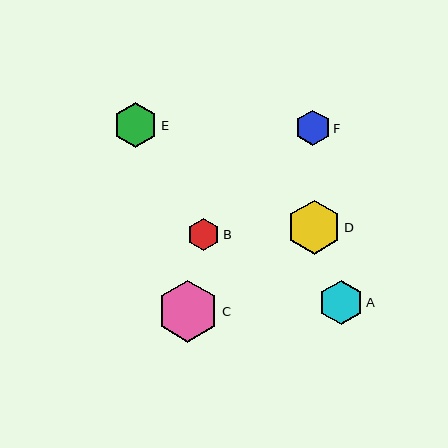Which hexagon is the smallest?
Hexagon B is the smallest with a size of approximately 32 pixels.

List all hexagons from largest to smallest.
From largest to smallest: C, D, A, E, F, B.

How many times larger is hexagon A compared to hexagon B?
Hexagon A is approximately 1.4 times the size of hexagon B.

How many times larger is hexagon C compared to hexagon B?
Hexagon C is approximately 1.9 times the size of hexagon B.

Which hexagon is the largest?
Hexagon C is the largest with a size of approximately 62 pixels.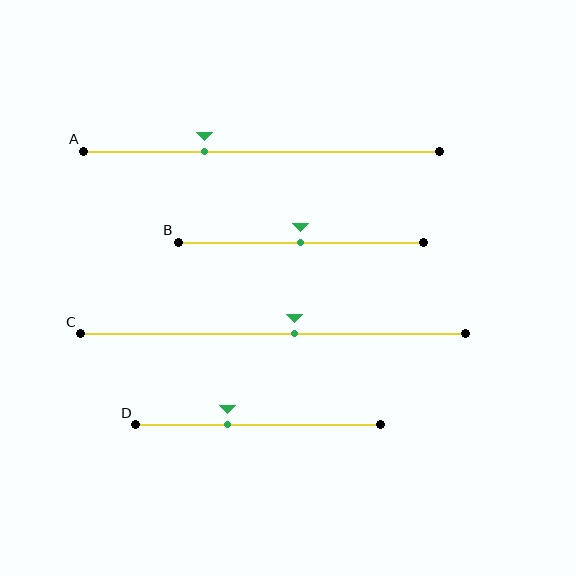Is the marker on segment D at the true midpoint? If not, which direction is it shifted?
No, the marker on segment D is shifted to the left by about 13% of the segment length.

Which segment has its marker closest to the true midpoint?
Segment B has its marker closest to the true midpoint.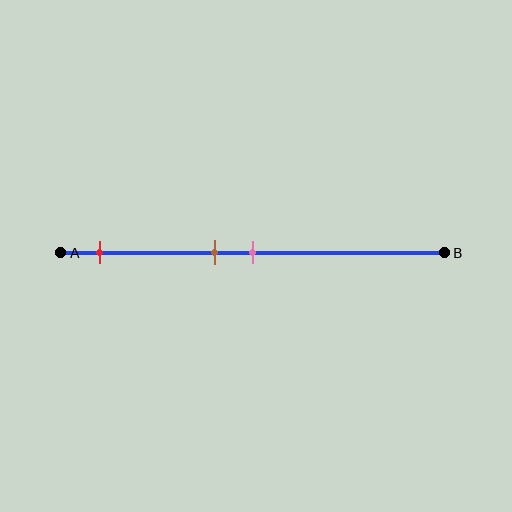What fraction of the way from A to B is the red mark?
The red mark is approximately 10% (0.1) of the way from A to B.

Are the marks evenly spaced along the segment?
No, the marks are not evenly spaced.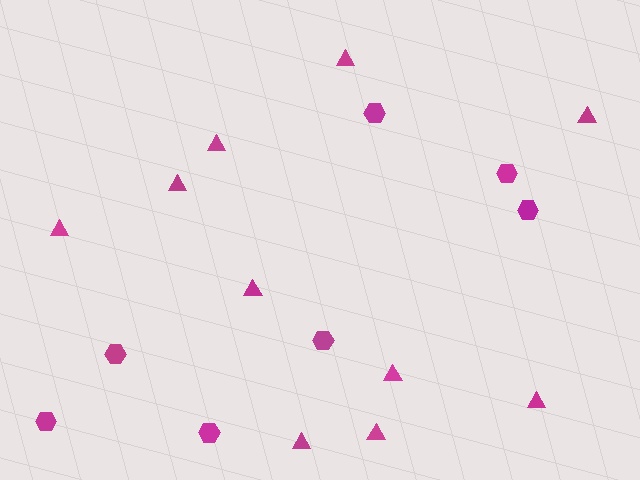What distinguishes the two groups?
There are 2 groups: one group of triangles (10) and one group of hexagons (7).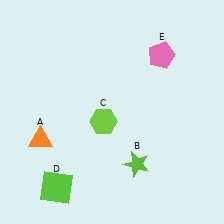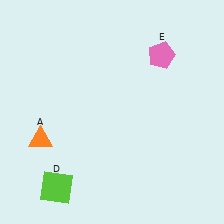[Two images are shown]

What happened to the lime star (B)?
The lime star (B) was removed in Image 2. It was in the bottom-right area of Image 1.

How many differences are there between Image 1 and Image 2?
There are 2 differences between the two images.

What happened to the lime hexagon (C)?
The lime hexagon (C) was removed in Image 2. It was in the bottom-left area of Image 1.